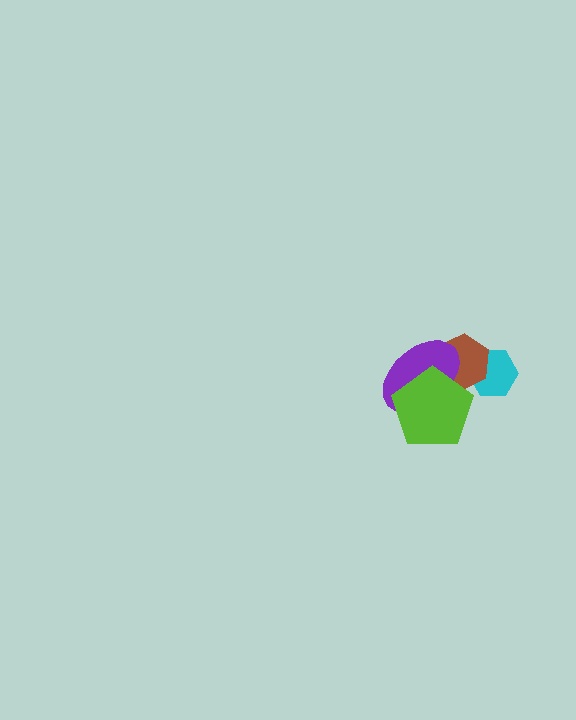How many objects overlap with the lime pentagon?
2 objects overlap with the lime pentagon.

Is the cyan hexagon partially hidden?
Yes, it is partially covered by another shape.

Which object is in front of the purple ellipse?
The lime pentagon is in front of the purple ellipse.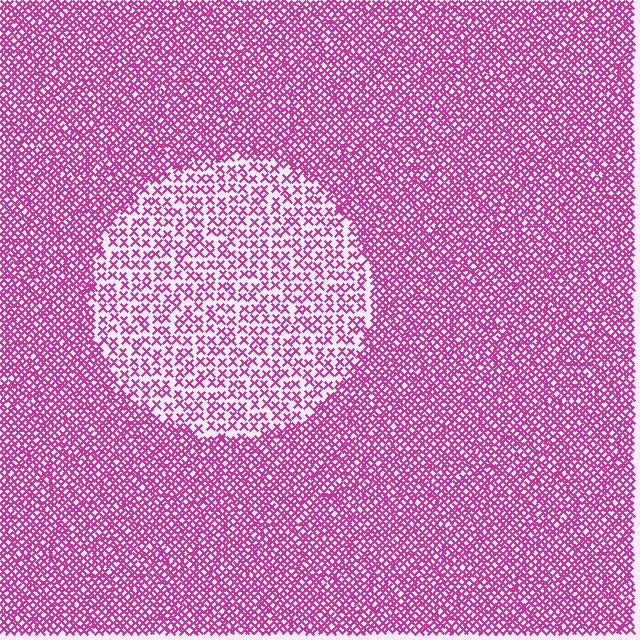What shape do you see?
I see a circle.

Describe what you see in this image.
The image contains small magenta elements arranged at two different densities. A circle-shaped region is visible where the elements are less densely packed than the surrounding area.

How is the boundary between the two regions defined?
The boundary is defined by a change in element density (approximately 2.2x ratio). All elements are the same color, size, and shape.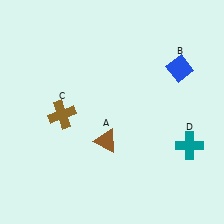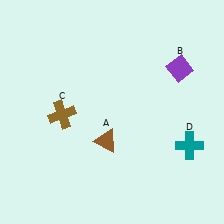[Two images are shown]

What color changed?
The diamond (B) changed from blue in Image 1 to purple in Image 2.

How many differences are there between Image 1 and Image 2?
There is 1 difference between the two images.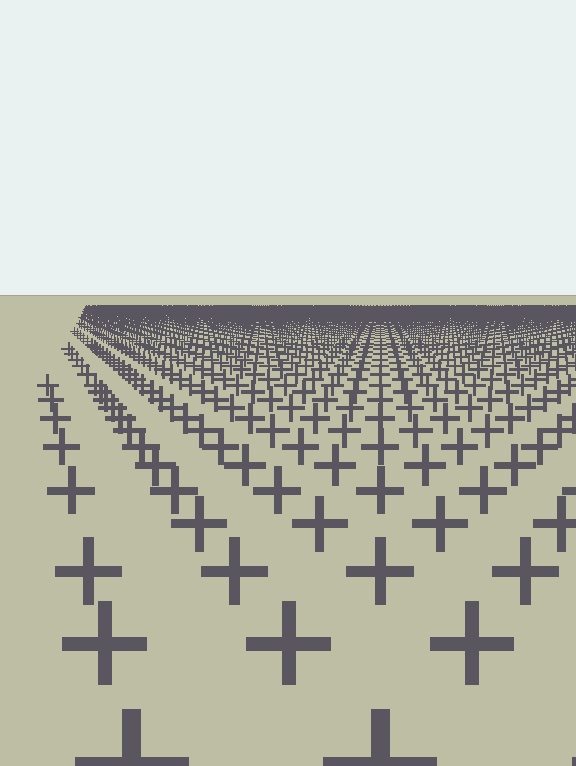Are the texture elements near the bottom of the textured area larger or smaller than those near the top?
Larger. Near the bottom, elements are closer to the viewer and appear at a bigger on-screen size.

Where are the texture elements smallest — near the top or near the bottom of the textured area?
Near the top.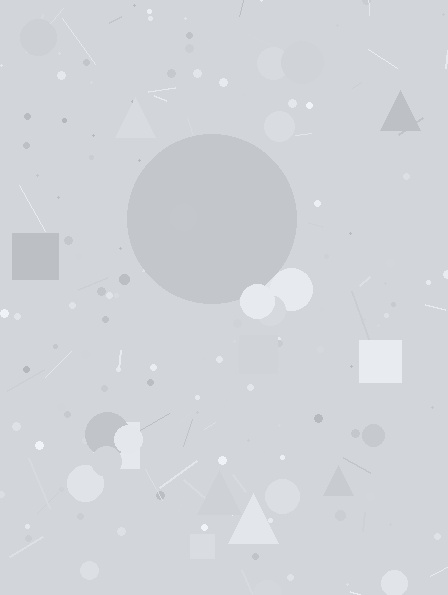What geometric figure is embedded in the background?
A circle is embedded in the background.